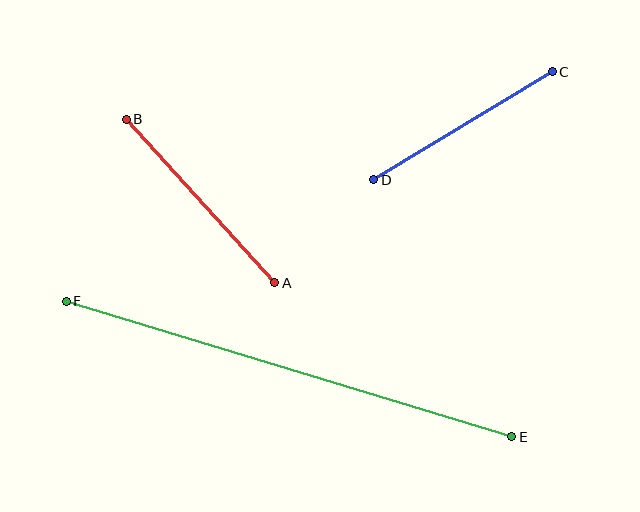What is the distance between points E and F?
The distance is approximately 465 pixels.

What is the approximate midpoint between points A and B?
The midpoint is at approximately (201, 201) pixels.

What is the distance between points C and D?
The distance is approximately 209 pixels.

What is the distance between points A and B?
The distance is approximately 221 pixels.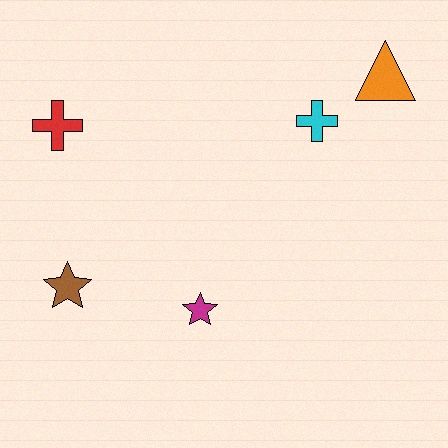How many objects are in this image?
There are 5 objects.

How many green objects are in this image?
There are no green objects.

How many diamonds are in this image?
There are no diamonds.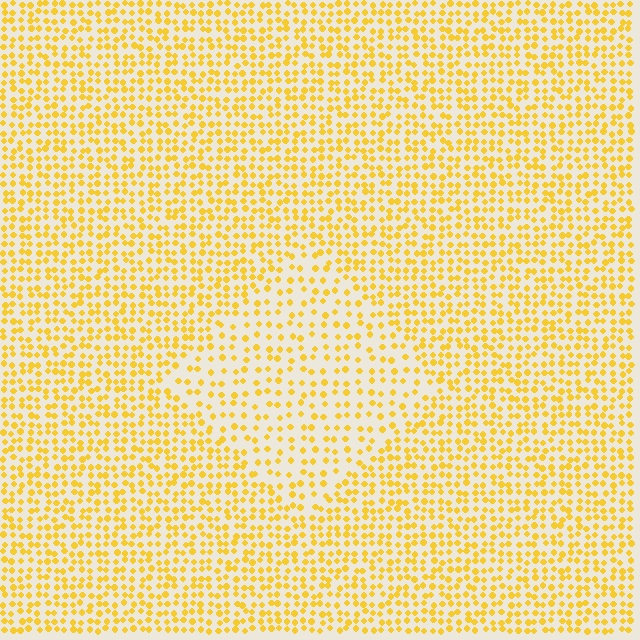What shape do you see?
I see a diamond.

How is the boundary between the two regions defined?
The boundary is defined by a change in element density (approximately 1.8x ratio). All elements are the same color, size, and shape.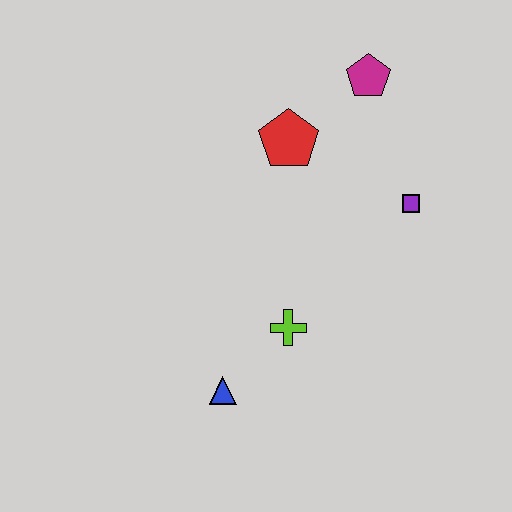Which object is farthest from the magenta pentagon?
The blue triangle is farthest from the magenta pentagon.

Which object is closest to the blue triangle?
The lime cross is closest to the blue triangle.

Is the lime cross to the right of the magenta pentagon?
No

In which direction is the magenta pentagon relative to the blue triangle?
The magenta pentagon is above the blue triangle.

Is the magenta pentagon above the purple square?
Yes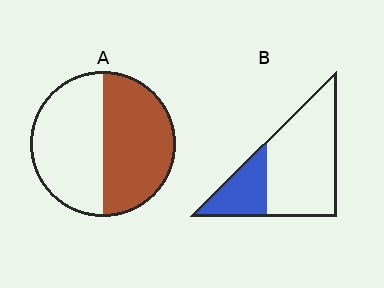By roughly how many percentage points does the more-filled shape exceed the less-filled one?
By roughly 20 percentage points (A over B).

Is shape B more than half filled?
No.